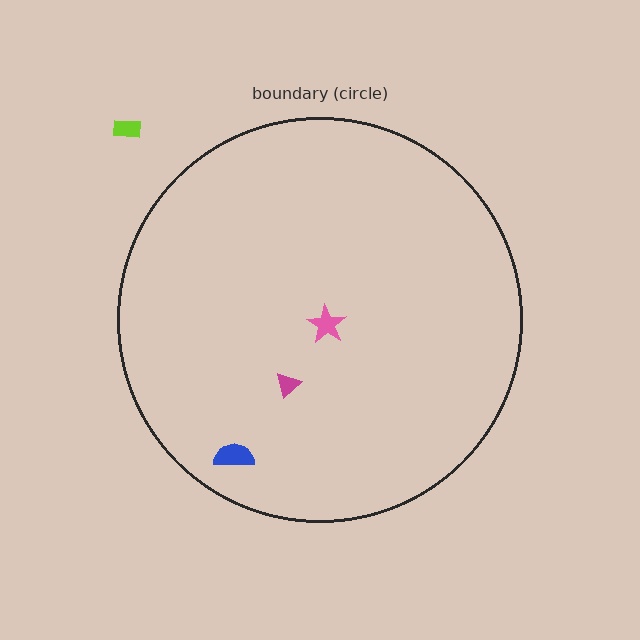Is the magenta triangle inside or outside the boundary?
Inside.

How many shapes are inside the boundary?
3 inside, 1 outside.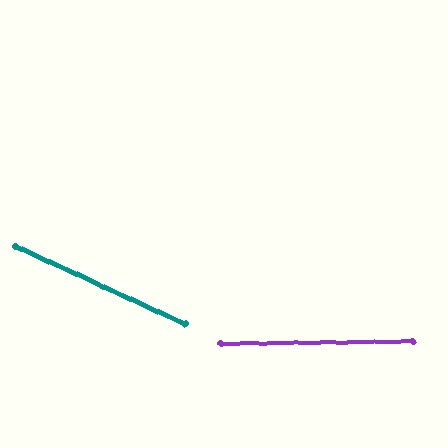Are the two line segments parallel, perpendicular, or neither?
Neither parallel nor perpendicular — they differ by about 25°.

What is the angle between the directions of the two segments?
Approximately 25 degrees.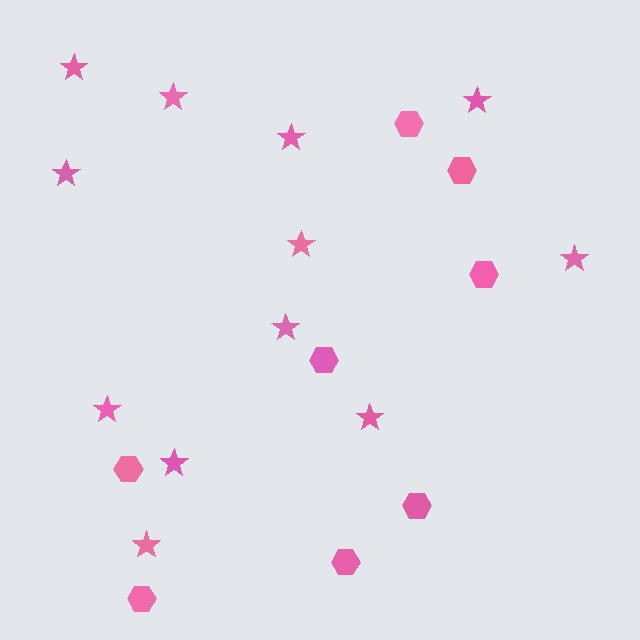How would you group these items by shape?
There are 2 groups: one group of hexagons (8) and one group of stars (12).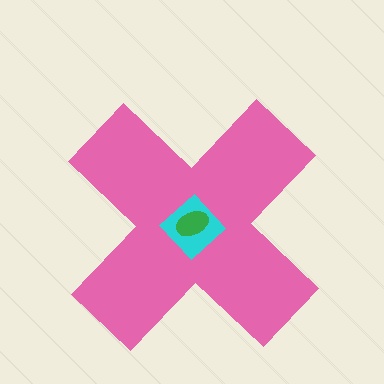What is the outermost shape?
The pink cross.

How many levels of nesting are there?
3.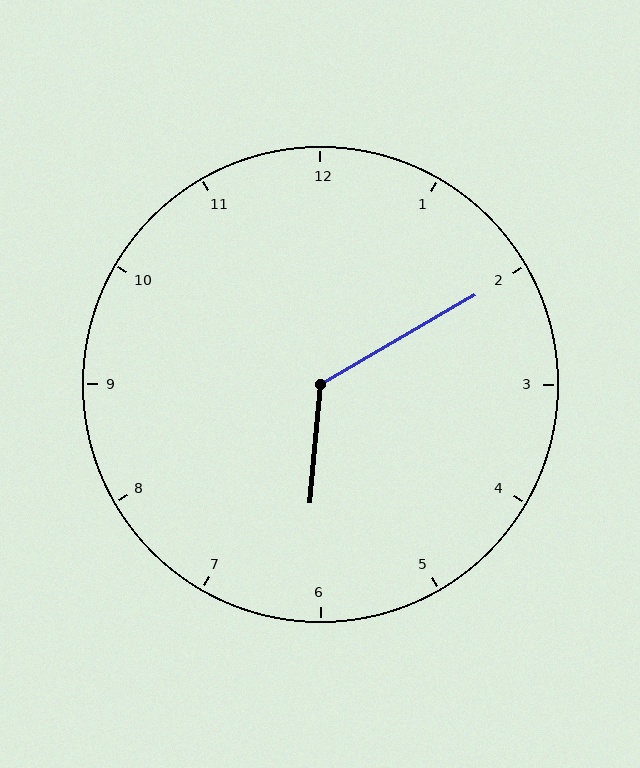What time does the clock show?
6:10.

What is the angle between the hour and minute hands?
Approximately 125 degrees.